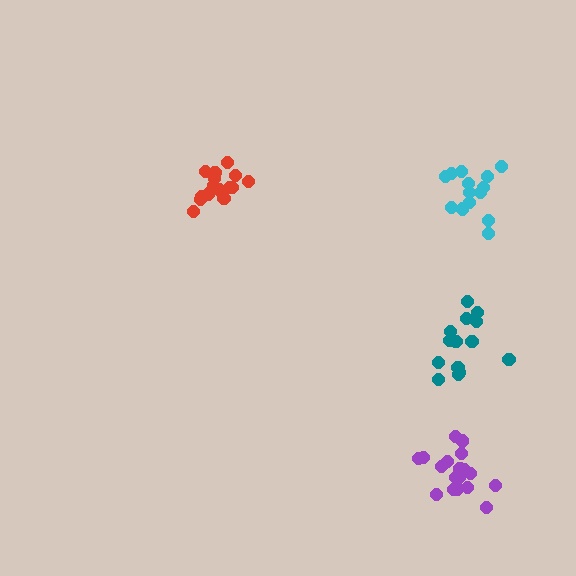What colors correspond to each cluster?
The clusters are colored: cyan, teal, red, purple.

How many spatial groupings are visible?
There are 4 spatial groupings.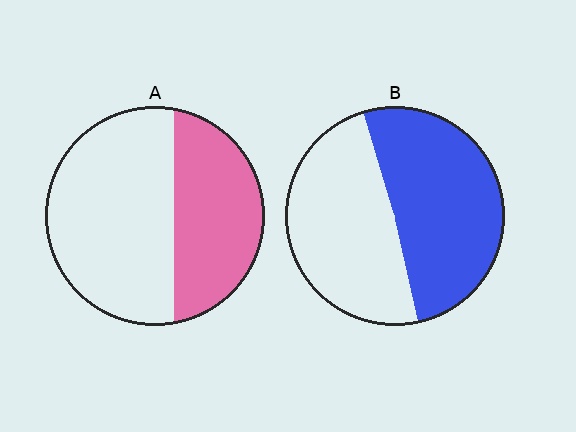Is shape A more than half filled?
No.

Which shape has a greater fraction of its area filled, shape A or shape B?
Shape B.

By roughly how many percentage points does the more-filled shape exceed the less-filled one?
By roughly 10 percentage points (B over A).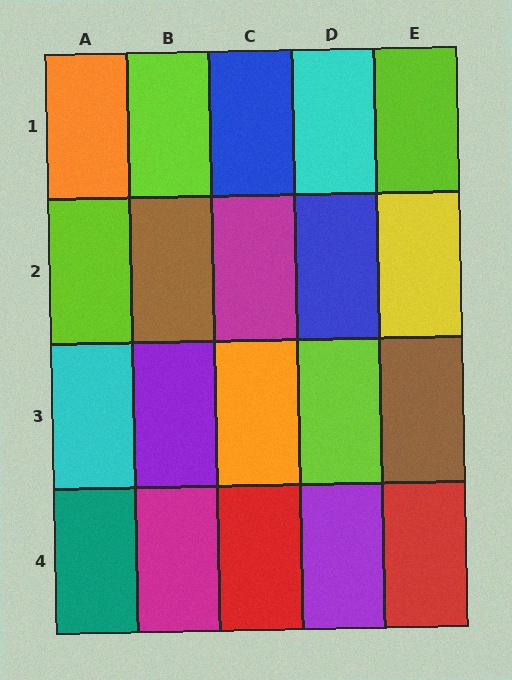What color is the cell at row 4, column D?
Purple.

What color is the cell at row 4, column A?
Teal.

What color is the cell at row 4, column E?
Red.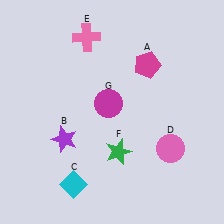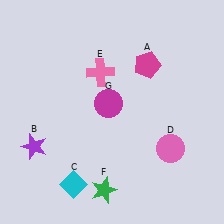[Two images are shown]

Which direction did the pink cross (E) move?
The pink cross (E) moved down.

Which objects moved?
The objects that moved are: the purple star (B), the pink cross (E), the green star (F).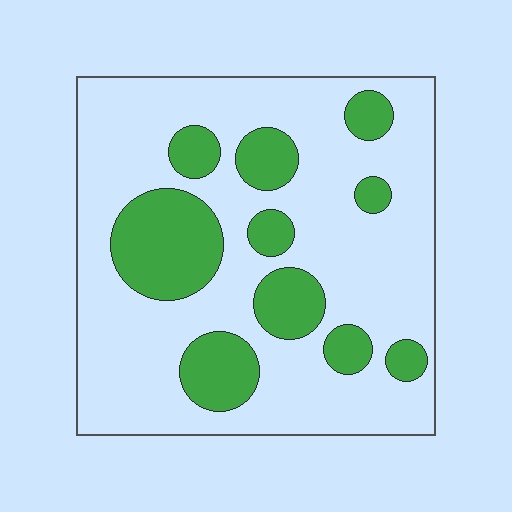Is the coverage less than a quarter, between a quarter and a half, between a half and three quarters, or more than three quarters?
Between a quarter and a half.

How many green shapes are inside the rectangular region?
10.